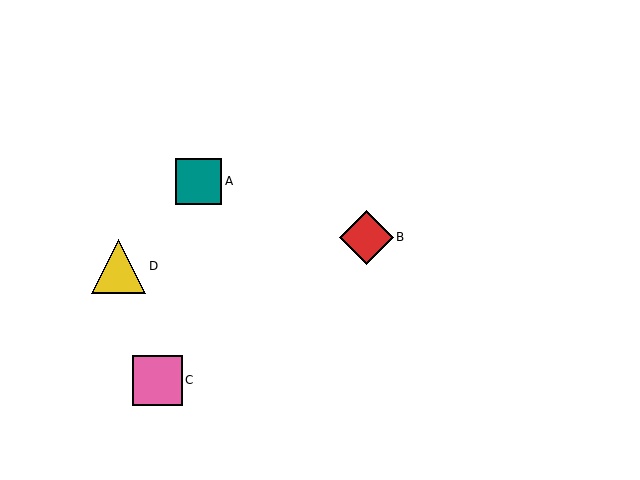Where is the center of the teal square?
The center of the teal square is at (199, 181).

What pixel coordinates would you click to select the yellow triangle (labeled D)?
Click at (119, 266) to select the yellow triangle D.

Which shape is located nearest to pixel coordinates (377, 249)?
The red diamond (labeled B) at (367, 237) is nearest to that location.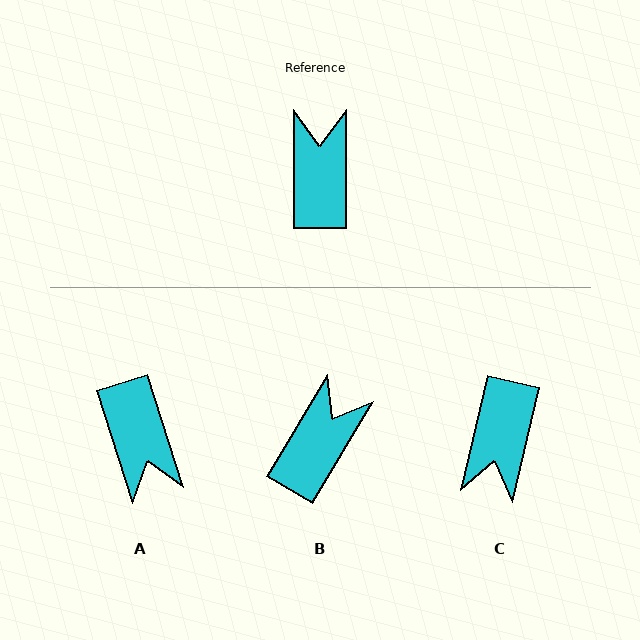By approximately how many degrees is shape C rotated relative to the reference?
Approximately 167 degrees counter-clockwise.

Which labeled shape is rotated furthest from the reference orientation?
C, about 167 degrees away.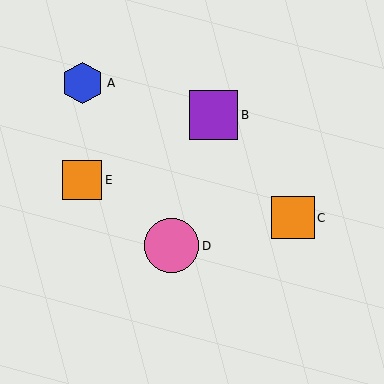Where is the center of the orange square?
The center of the orange square is at (82, 180).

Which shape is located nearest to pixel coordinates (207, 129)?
The purple square (labeled B) at (213, 115) is nearest to that location.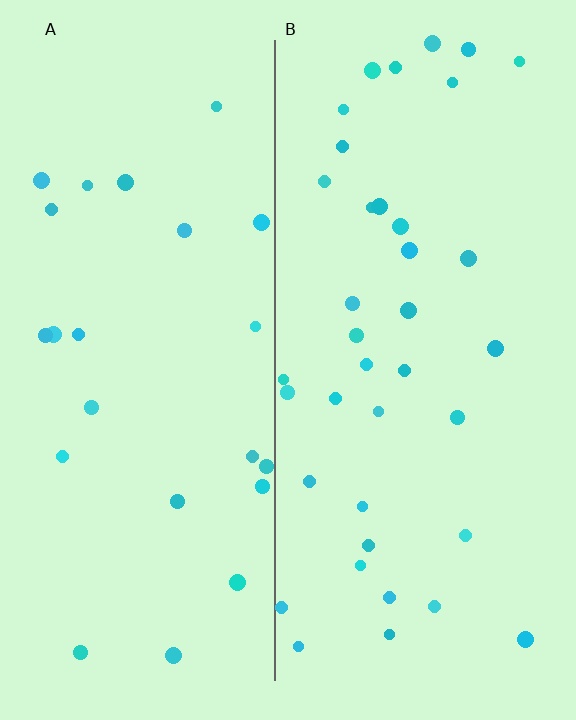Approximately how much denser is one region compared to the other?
Approximately 1.6× — region B over region A.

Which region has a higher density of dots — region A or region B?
B (the right).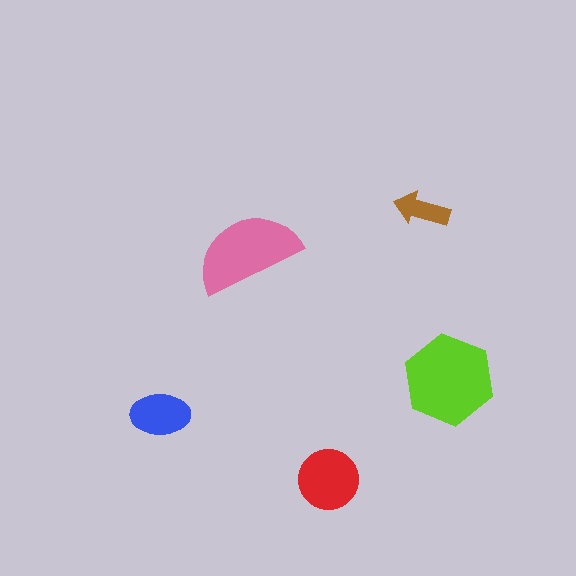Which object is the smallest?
The brown arrow.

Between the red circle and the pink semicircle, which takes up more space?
The pink semicircle.